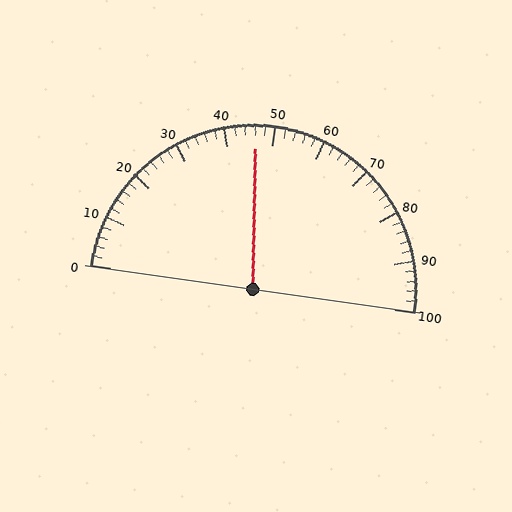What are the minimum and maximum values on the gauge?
The gauge ranges from 0 to 100.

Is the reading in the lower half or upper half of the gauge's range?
The reading is in the lower half of the range (0 to 100).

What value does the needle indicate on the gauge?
The needle indicates approximately 46.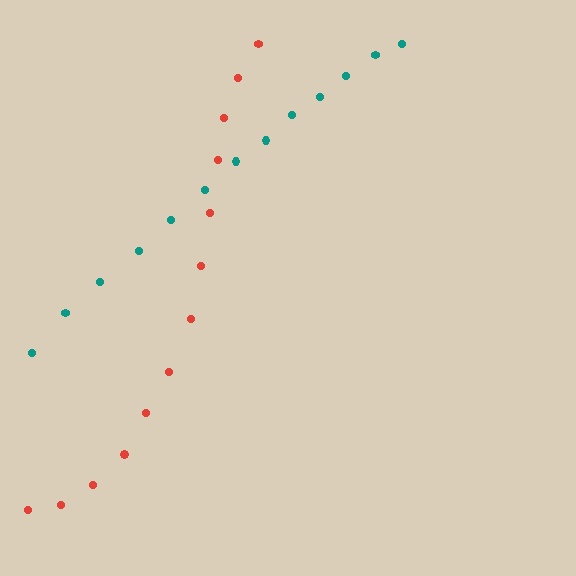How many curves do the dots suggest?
There are 2 distinct paths.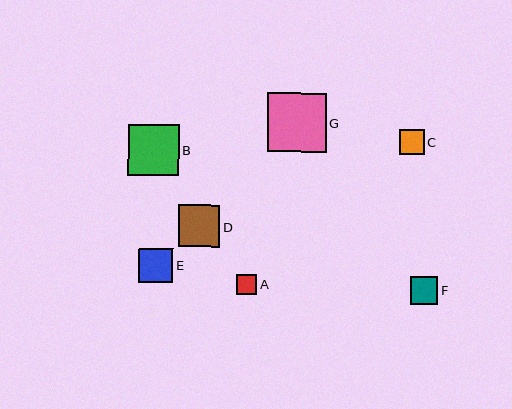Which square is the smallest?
Square A is the smallest with a size of approximately 20 pixels.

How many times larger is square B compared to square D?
Square B is approximately 1.2 times the size of square D.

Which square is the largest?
Square G is the largest with a size of approximately 59 pixels.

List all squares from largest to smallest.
From largest to smallest: G, B, D, E, F, C, A.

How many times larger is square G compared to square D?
Square G is approximately 1.4 times the size of square D.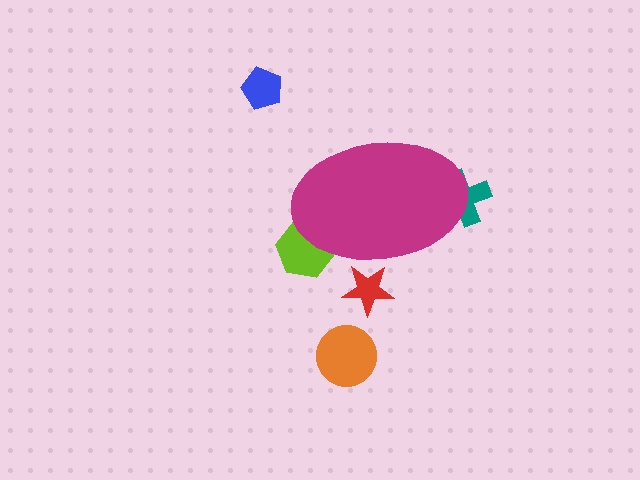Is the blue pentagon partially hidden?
No, the blue pentagon is fully visible.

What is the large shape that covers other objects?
A magenta ellipse.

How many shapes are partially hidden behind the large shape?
3 shapes are partially hidden.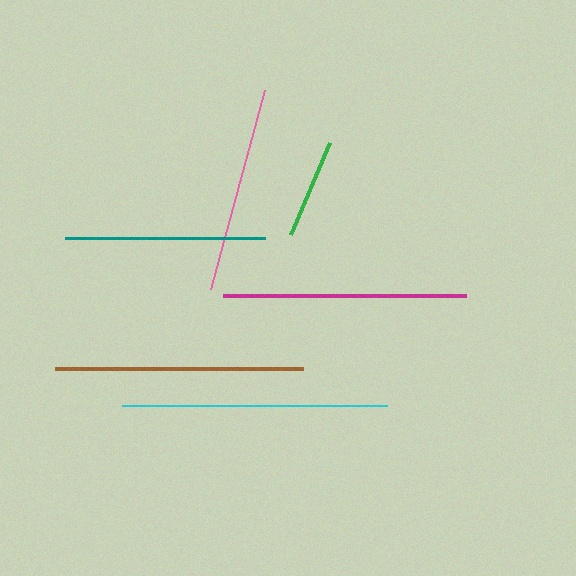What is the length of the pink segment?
The pink segment is approximately 206 pixels long.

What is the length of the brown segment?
The brown segment is approximately 249 pixels long.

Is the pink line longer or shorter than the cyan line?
The cyan line is longer than the pink line.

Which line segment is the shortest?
The green line is the shortest at approximately 99 pixels.